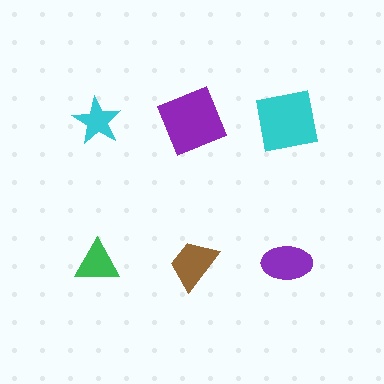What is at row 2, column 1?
A green triangle.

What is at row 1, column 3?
A cyan square.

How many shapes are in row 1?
3 shapes.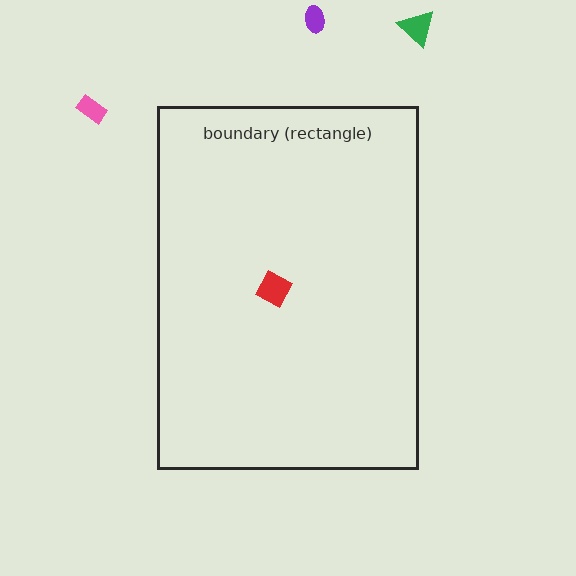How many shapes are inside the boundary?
1 inside, 3 outside.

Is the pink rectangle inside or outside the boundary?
Outside.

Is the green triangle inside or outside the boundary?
Outside.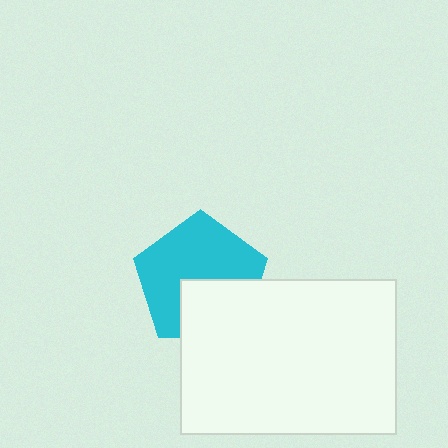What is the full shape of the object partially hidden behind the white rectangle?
The partially hidden object is a cyan pentagon.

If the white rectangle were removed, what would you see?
You would see the complete cyan pentagon.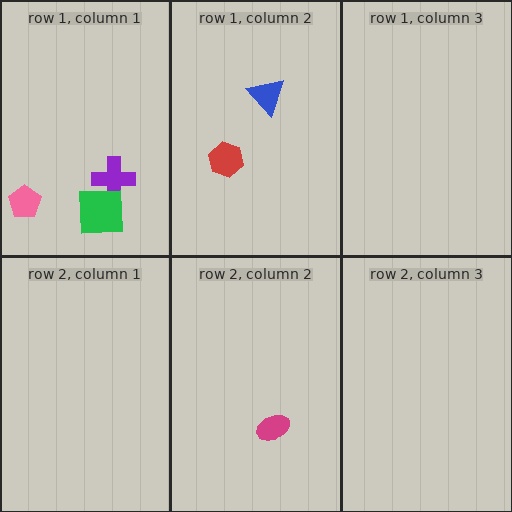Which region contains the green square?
The row 1, column 1 region.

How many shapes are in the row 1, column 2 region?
2.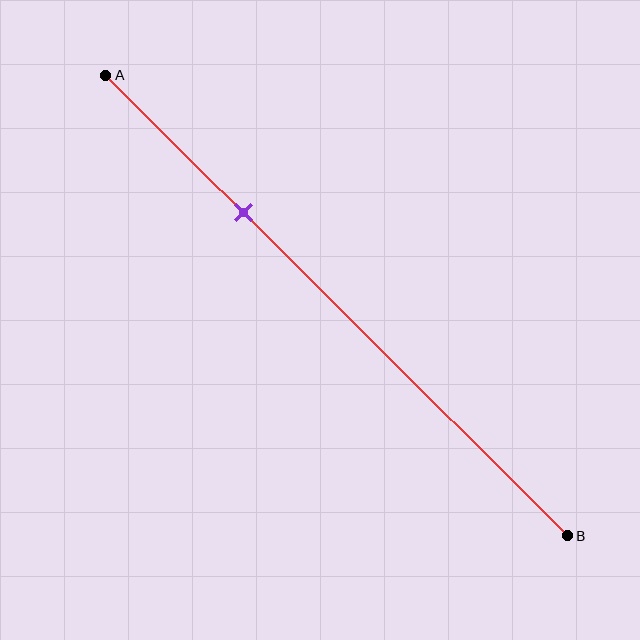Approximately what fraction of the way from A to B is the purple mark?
The purple mark is approximately 30% of the way from A to B.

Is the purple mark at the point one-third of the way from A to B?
No, the mark is at about 30% from A, not at the 33% one-third point.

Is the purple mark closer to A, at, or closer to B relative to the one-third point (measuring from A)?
The purple mark is closer to point A than the one-third point of segment AB.